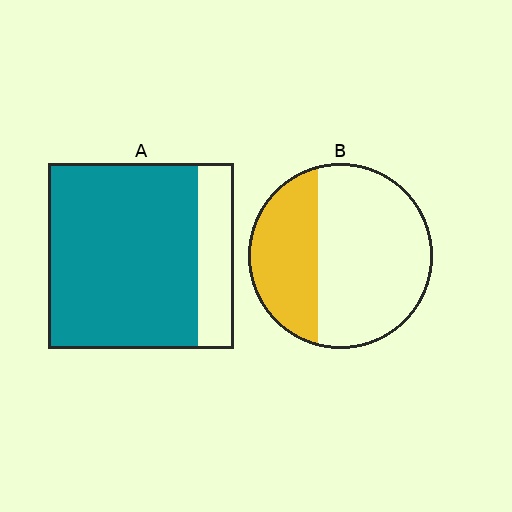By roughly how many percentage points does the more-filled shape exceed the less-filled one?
By roughly 45 percentage points (A over B).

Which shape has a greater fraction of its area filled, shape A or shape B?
Shape A.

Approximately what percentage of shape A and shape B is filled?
A is approximately 80% and B is approximately 35%.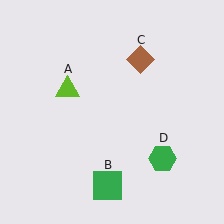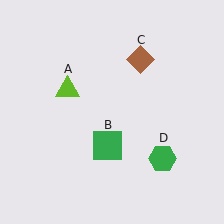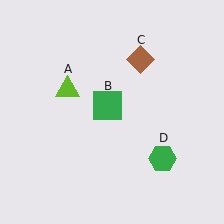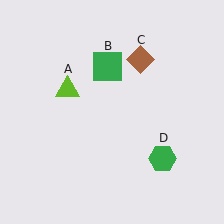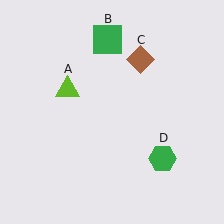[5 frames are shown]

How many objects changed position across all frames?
1 object changed position: green square (object B).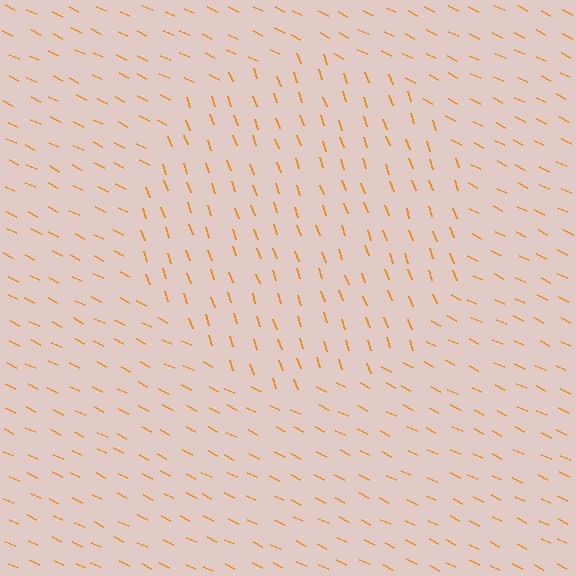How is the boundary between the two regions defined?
The boundary is defined purely by a change in line orientation (approximately 45 degrees difference). All lines are the same color and thickness.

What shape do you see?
I see a circle.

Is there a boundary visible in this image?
Yes, there is a texture boundary formed by a change in line orientation.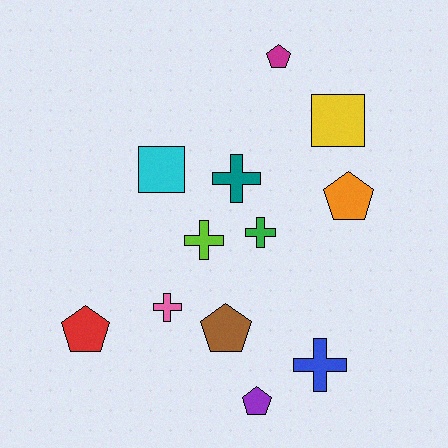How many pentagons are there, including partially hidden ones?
There are 5 pentagons.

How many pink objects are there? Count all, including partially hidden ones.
There is 1 pink object.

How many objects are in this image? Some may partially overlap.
There are 12 objects.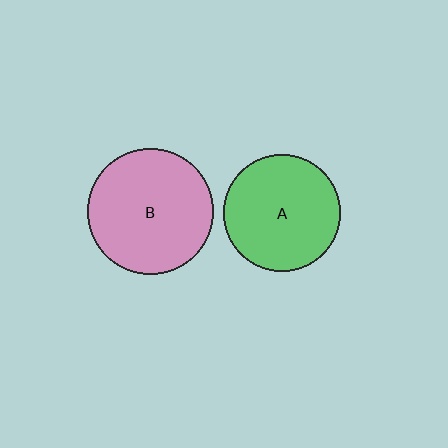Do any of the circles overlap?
No, none of the circles overlap.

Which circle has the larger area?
Circle B (pink).